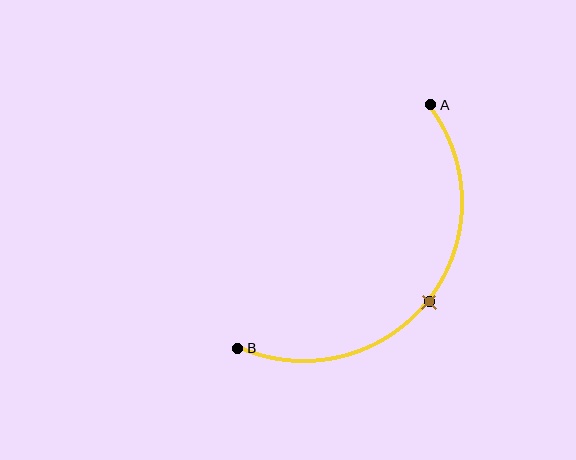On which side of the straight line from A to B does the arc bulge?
The arc bulges below and to the right of the straight line connecting A and B.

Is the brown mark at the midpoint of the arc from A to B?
Yes. The brown mark lies on the arc at equal arc-length from both A and B — it is the arc midpoint.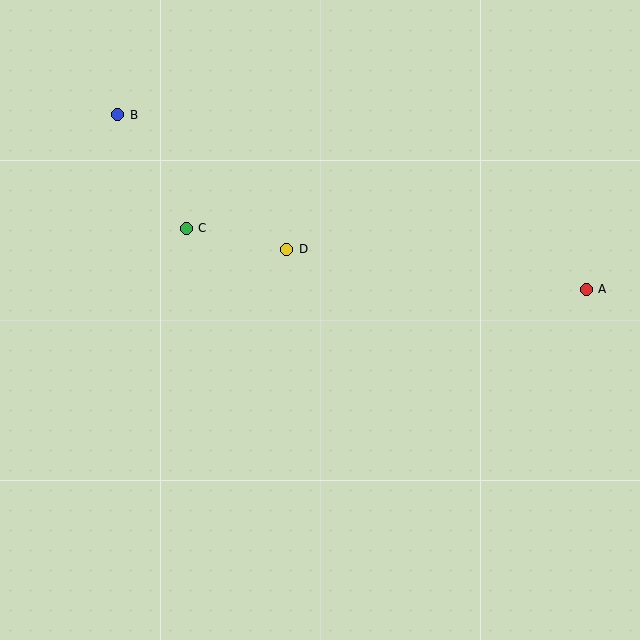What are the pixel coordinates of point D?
Point D is at (287, 249).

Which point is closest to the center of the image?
Point D at (287, 249) is closest to the center.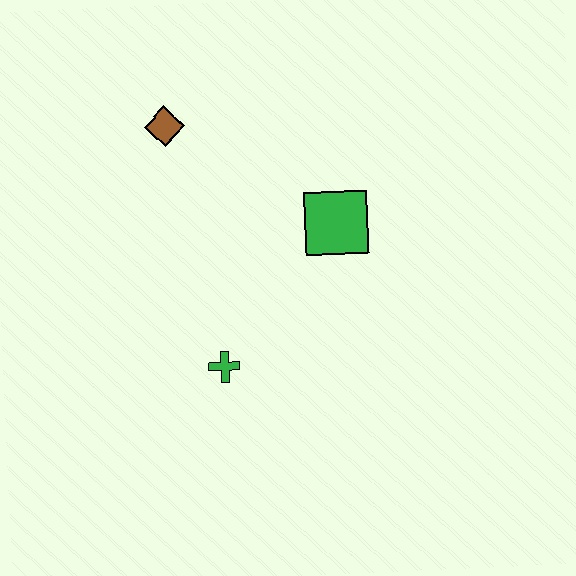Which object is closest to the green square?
The green cross is closest to the green square.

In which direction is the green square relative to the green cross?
The green square is above the green cross.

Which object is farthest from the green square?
The brown diamond is farthest from the green square.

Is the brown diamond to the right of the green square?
No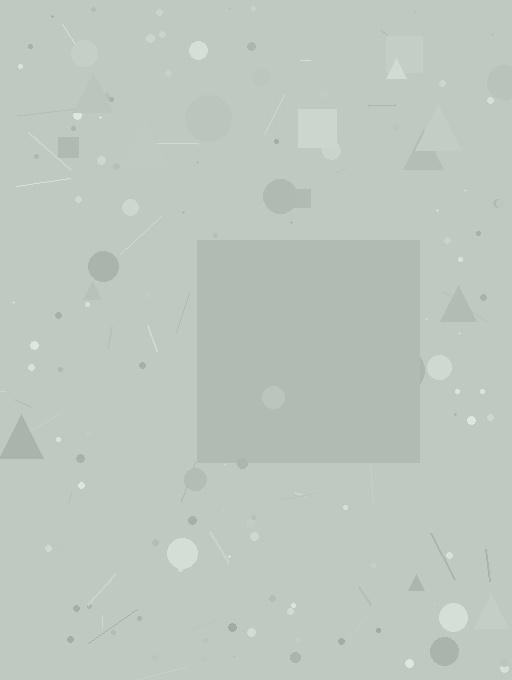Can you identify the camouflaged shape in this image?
The camouflaged shape is a square.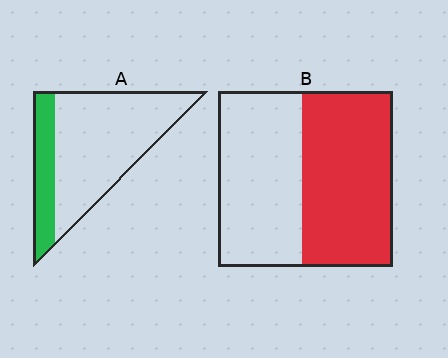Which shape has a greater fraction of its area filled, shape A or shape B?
Shape B.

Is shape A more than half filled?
No.